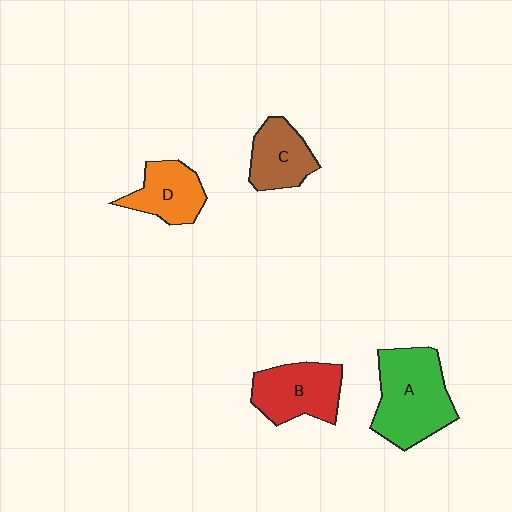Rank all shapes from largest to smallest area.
From largest to smallest: A (green), B (red), D (orange), C (brown).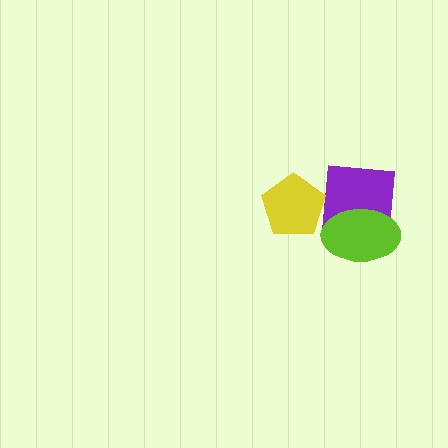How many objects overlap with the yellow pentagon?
1 object overlaps with the yellow pentagon.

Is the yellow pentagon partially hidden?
No, no other shape covers it.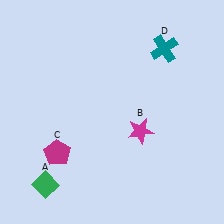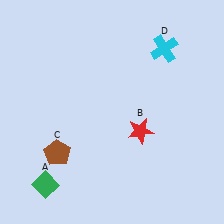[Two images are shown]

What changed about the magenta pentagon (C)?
In Image 1, C is magenta. In Image 2, it changed to brown.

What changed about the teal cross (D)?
In Image 1, D is teal. In Image 2, it changed to cyan.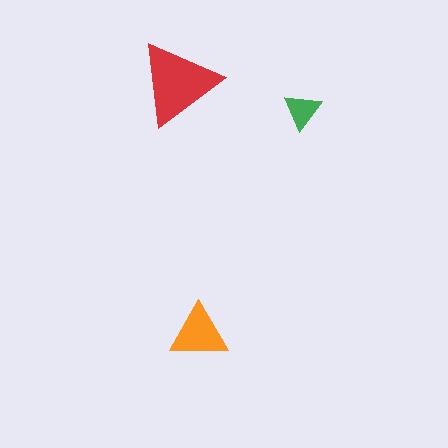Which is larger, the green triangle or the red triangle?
The red one.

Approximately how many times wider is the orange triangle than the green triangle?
About 1.5 times wider.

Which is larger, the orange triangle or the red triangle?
The red one.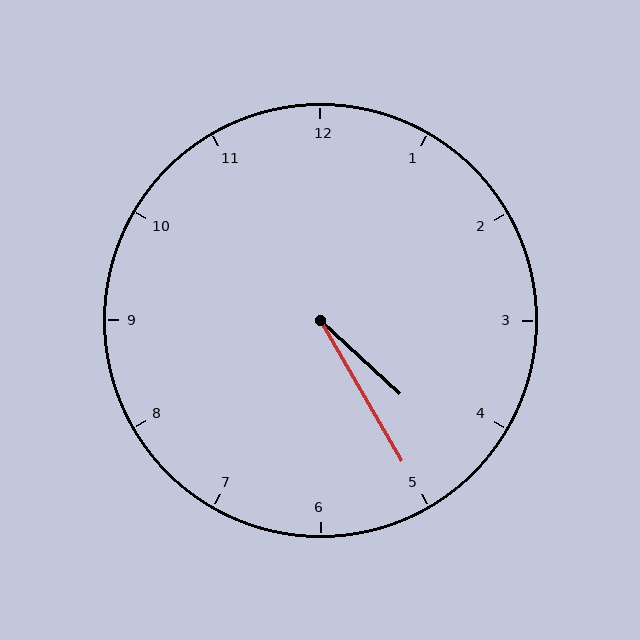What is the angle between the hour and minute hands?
Approximately 18 degrees.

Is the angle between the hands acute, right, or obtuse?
It is acute.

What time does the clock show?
4:25.